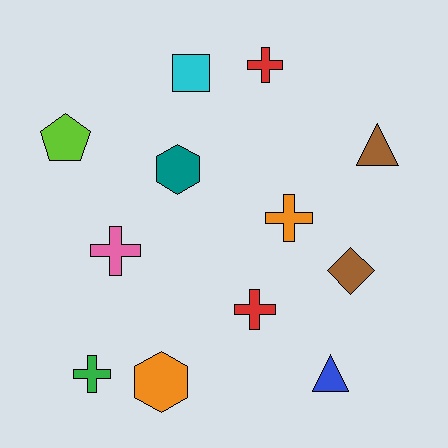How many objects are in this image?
There are 12 objects.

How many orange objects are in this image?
There are 2 orange objects.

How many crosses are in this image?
There are 5 crosses.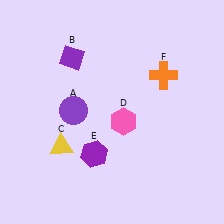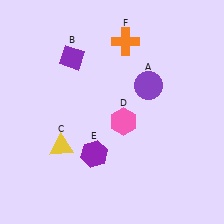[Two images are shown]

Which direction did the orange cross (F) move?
The orange cross (F) moved left.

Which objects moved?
The objects that moved are: the purple circle (A), the orange cross (F).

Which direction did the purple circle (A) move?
The purple circle (A) moved right.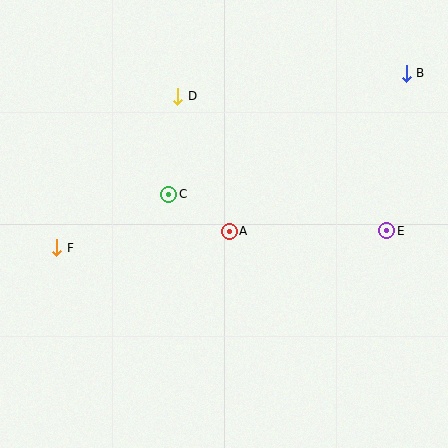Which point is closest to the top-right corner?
Point B is closest to the top-right corner.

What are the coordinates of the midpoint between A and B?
The midpoint between A and B is at (318, 152).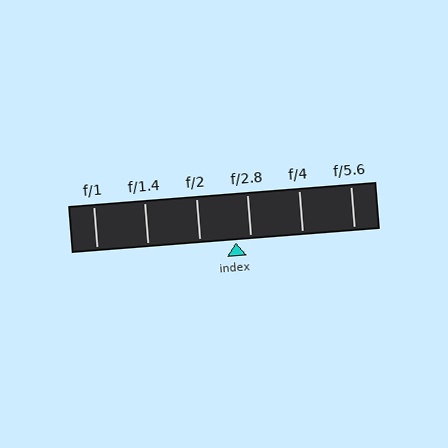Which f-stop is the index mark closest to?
The index mark is closest to f/2.8.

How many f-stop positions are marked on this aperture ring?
There are 6 f-stop positions marked.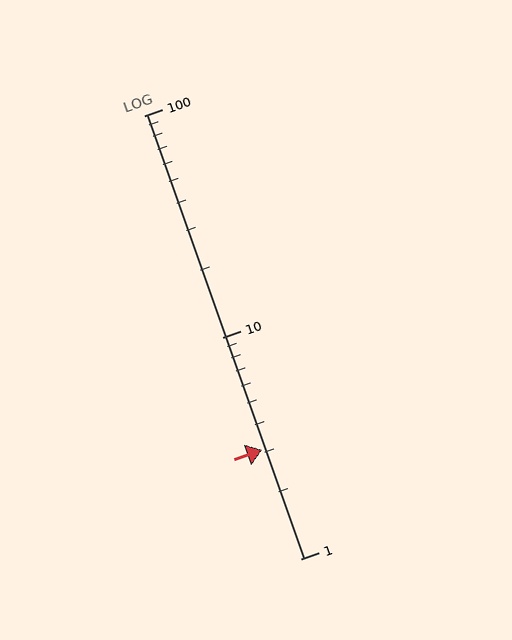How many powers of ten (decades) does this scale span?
The scale spans 2 decades, from 1 to 100.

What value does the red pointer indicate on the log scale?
The pointer indicates approximately 3.1.